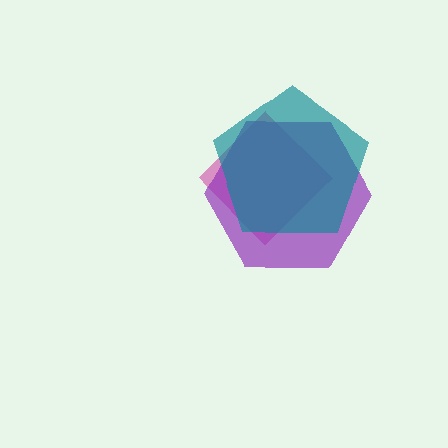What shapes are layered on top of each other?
The layered shapes are: a magenta diamond, a purple hexagon, a teal pentagon.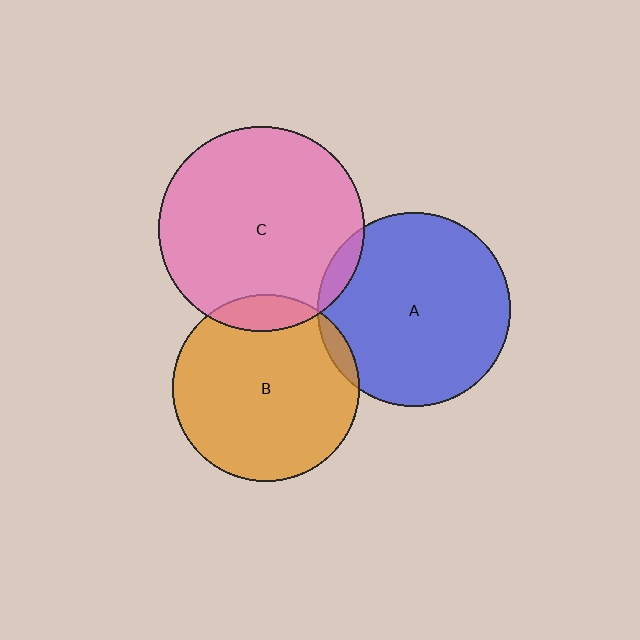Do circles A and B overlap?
Yes.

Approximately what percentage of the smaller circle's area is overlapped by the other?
Approximately 5%.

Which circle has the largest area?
Circle C (pink).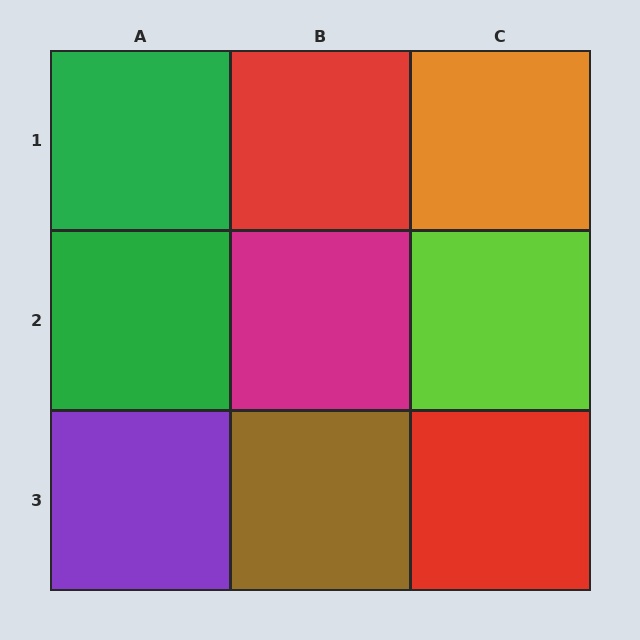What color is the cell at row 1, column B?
Red.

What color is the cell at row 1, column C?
Orange.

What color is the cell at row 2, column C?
Lime.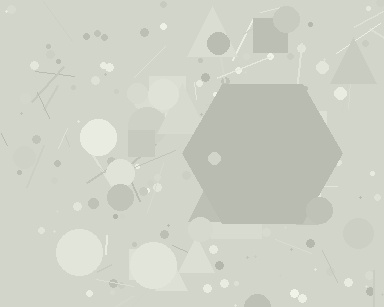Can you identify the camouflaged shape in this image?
The camouflaged shape is a hexagon.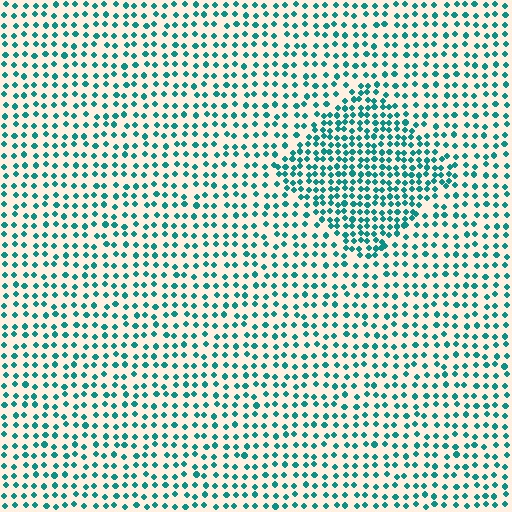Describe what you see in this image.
The image contains small teal elements arranged at two different densities. A diamond-shaped region is visible where the elements are more densely packed than the surrounding area.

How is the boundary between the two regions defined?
The boundary is defined by a change in element density (approximately 1.8x ratio). All elements are the same color, size, and shape.